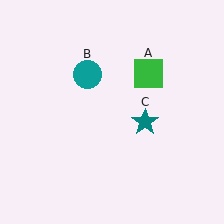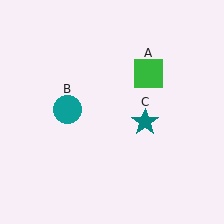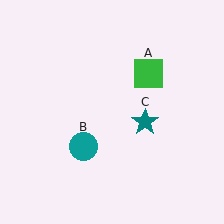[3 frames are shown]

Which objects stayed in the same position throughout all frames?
Green square (object A) and teal star (object C) remained stationary.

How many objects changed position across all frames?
1 object changed position: teal circle (object B).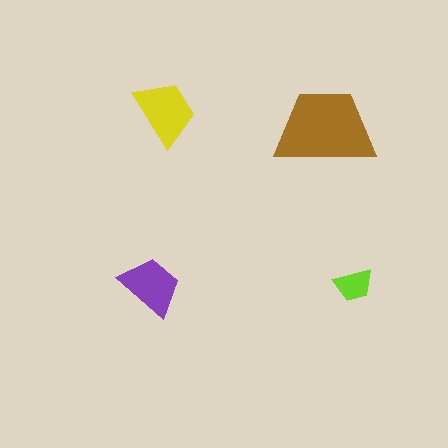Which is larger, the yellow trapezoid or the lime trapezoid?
The yellow one.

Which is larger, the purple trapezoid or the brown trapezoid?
The brown one.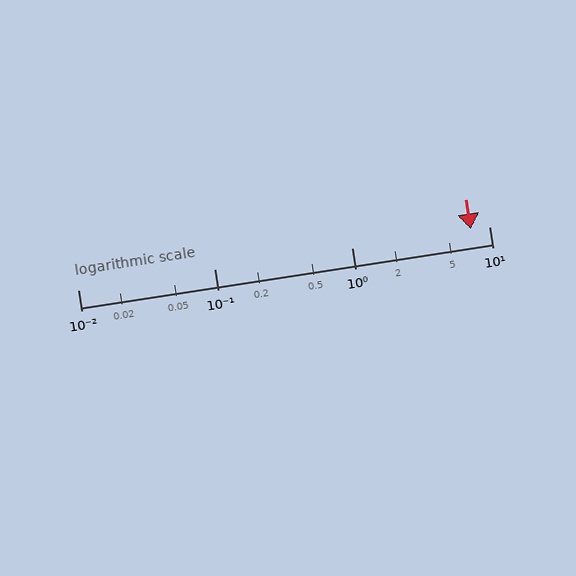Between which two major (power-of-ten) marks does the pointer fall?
The pointer is between 1 and 10.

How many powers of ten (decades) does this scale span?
The scale spans 3 decades, from 0.01 to 10.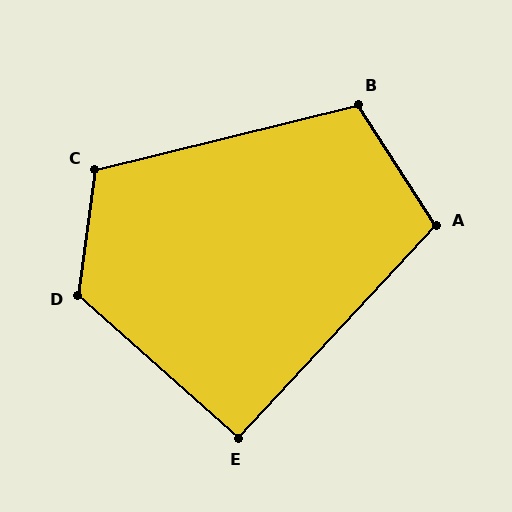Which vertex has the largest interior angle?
D, at approximately 124 degrees.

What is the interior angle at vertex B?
Approximately 109 degrees (obtuse).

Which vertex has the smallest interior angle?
E, at approximately 91 degrees.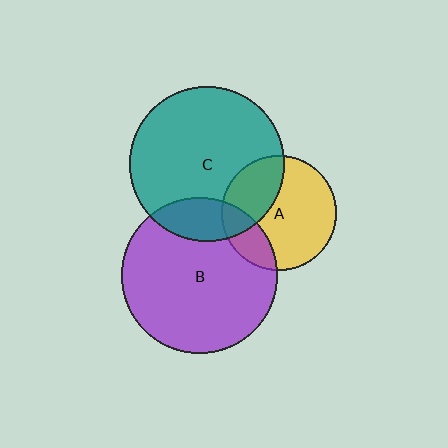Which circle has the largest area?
Circle B (purple).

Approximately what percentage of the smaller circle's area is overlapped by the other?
Approximately 20%.